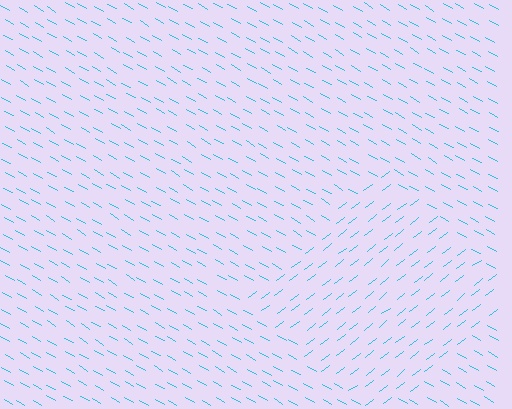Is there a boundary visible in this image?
Yes, there is a texture boundary formed by a change in line orientation.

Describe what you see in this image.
The image is filled with small cyan line segments. A diamond region in the image has lines oriented differently from the surrounding lines, creating a visible texture boundary.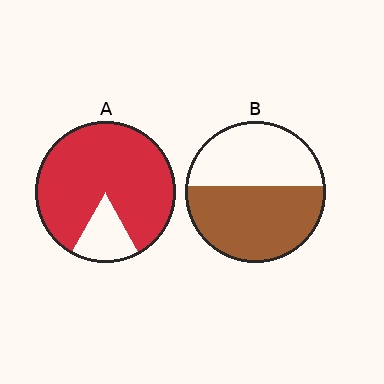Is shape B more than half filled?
Yes.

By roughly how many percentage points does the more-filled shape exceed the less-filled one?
By roughly 30 percentage points (A over B).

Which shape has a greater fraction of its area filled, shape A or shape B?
Shape A.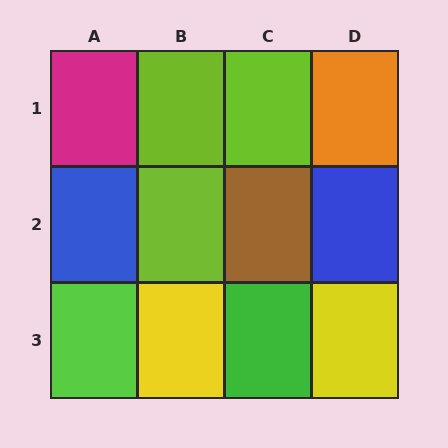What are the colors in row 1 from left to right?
Magenta, lime, lime, orange.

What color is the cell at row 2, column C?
Brown.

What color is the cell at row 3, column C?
Green.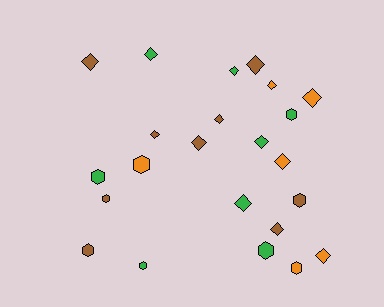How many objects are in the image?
There are 23 objects.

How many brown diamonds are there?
There are 6 brown diamonds.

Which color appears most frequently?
Brown, with 9 objects.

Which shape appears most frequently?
Diamond, with 14 objects.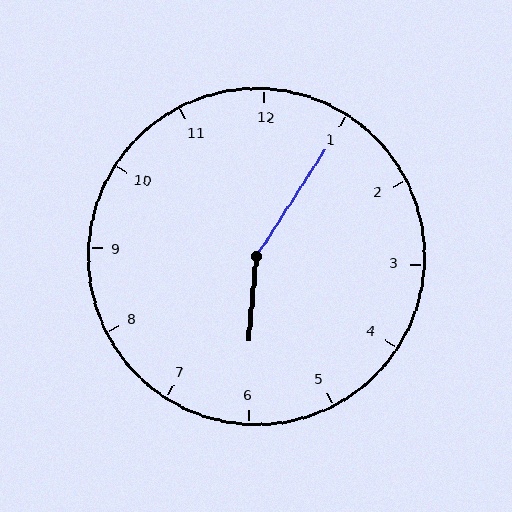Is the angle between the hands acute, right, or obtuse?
It is obtuse.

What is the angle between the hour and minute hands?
Approximately 152 degrees.